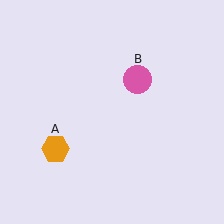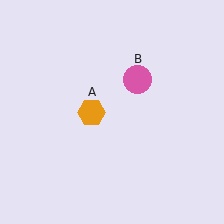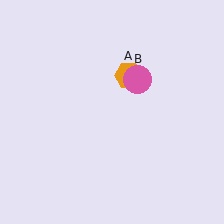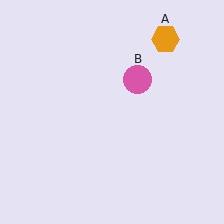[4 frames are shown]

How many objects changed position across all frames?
1 object changed position: orange hexagon (object A).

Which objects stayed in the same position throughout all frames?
Pink circle (object B) remained stationary.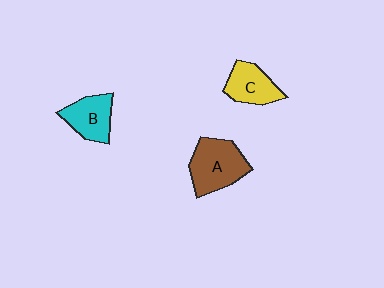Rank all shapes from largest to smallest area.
From largest to smallest: A (brown), B (cyan), C (yellow).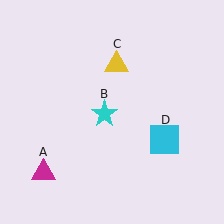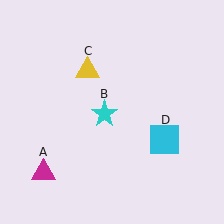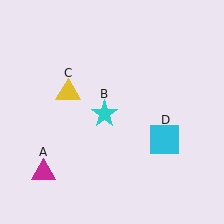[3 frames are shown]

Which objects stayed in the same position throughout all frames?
Magenta triangle (object A) and cyan star (object B) and cyan square (object D) remained stationary.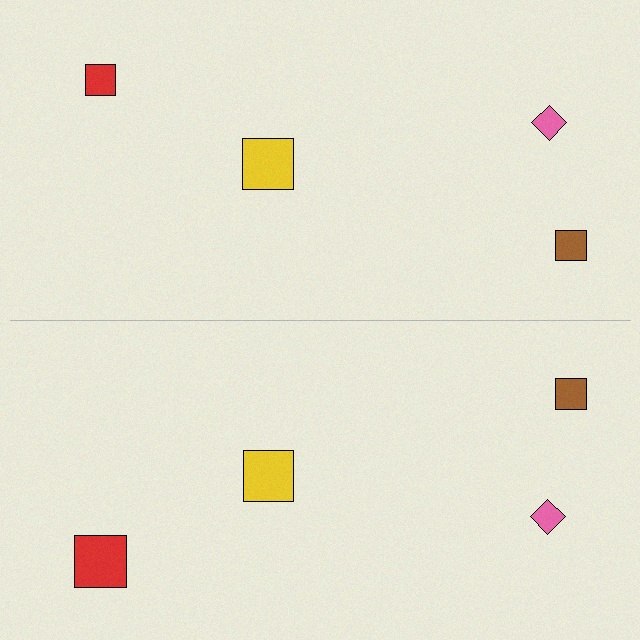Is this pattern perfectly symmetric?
No, the pattern is not perfectly symmetric. The red square on the bottom side has a different size than its mirror counterpart.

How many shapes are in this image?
There are 8 shapes in this image.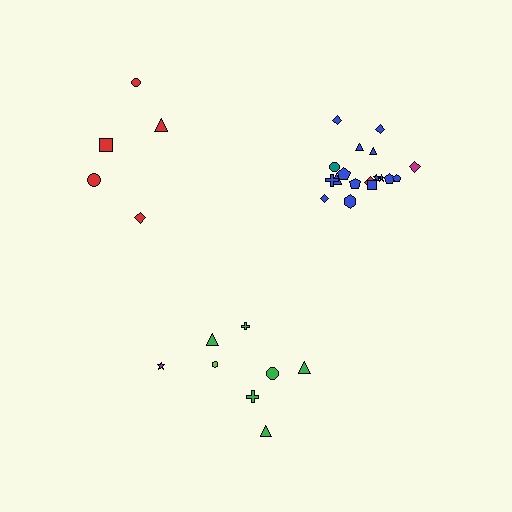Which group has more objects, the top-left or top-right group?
The top-right group.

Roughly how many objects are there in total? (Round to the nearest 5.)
Roughly 30 objects in total.